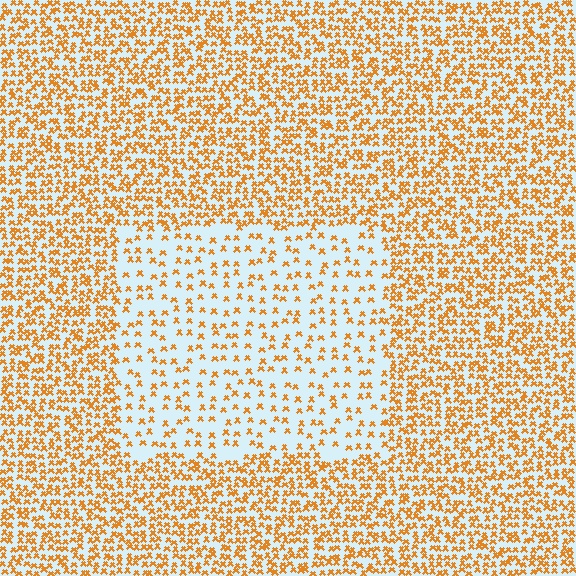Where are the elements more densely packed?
The elements are more densely packed outside the rectangle boundary.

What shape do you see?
I see a rectangle.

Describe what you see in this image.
The image contains small orange elements arranged at two different densities. A rectangle-shaped region is visible where the elements are less densely packed than the surrounding area.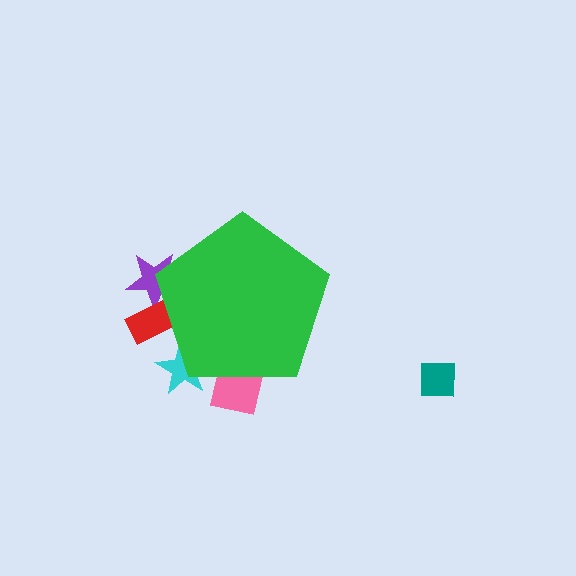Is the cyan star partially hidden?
Yes, the cyan star is partially hidden behind the green pentagon.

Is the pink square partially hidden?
Yes, the pink square is partially hidden behind the green pentagon.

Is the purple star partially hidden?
Yes, the purple star is partially hidden behind the green pentagon.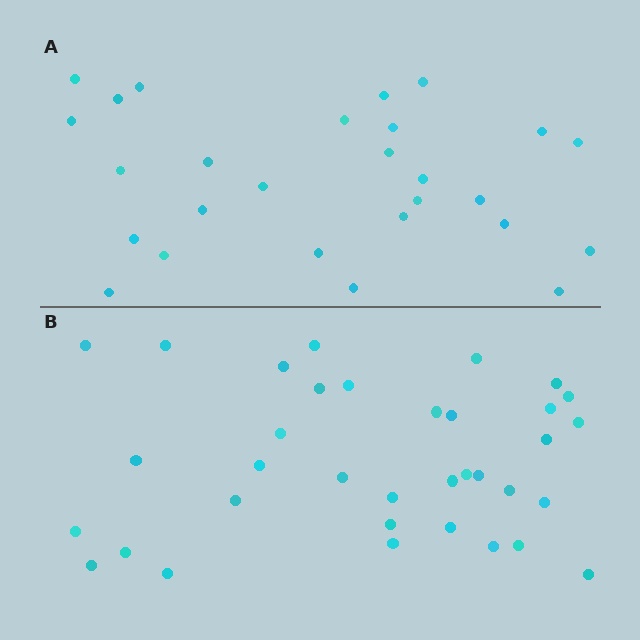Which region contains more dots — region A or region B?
Region B (the bottom region) has more dots.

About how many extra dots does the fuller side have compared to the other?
Region B has roughly 8 or so more dots than region A.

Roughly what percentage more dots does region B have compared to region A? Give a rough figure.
About 30% more.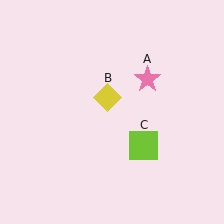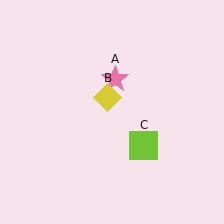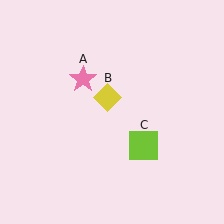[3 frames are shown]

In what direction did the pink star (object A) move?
The pink star (object A) moved left.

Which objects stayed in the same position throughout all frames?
Yellow diamond (object B) and lime square (object C) remained stationary.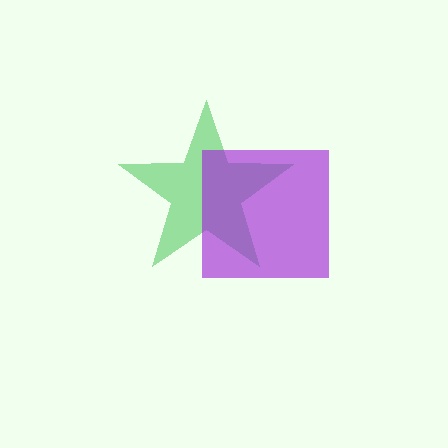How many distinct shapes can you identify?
There are 2 distinct shapes: a green star, a purple square.